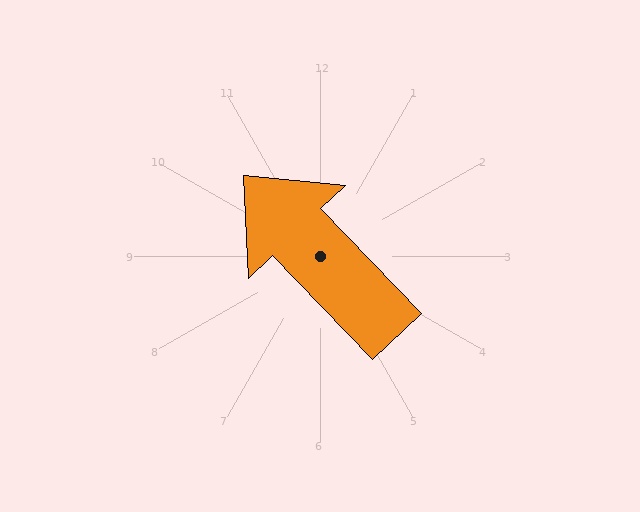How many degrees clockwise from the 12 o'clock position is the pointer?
Approximately 316 degrees.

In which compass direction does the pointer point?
Northwest.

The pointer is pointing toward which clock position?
Roughly 11 o'clock.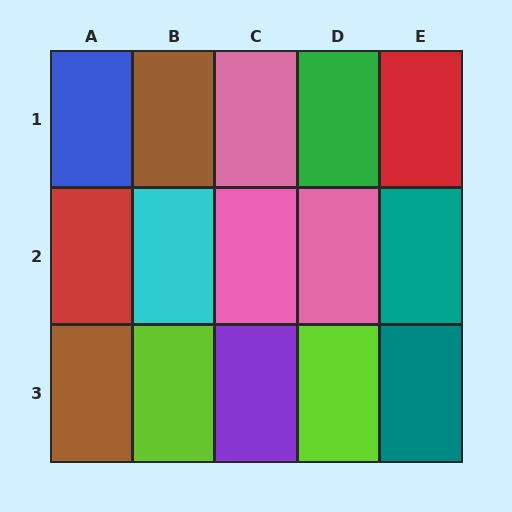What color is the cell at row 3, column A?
Brown.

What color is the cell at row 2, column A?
Red.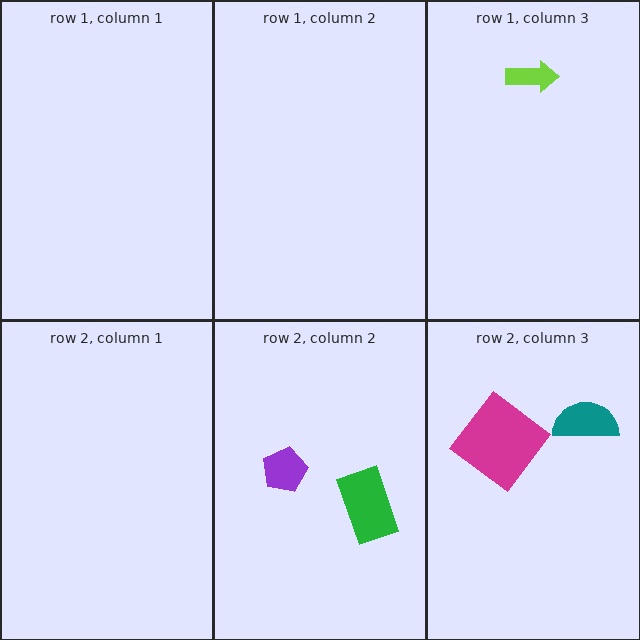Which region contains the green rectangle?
The row 2, column 2 region.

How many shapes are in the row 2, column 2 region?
2.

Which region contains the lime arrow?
The row 1, column 3 region.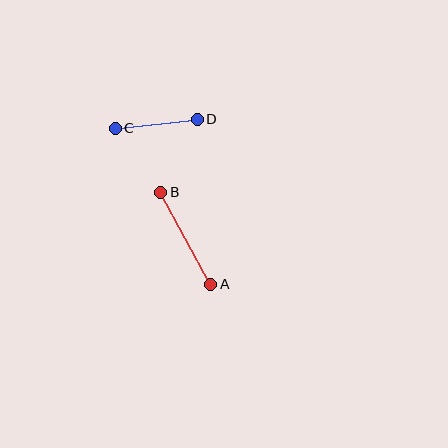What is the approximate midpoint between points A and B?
The midpoint is at approximately (186, 239) pixels.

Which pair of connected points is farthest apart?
Points A and B are farthest apart.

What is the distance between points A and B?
The distance is approximately 105 pixels.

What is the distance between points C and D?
The distance is approximately 83 pixels.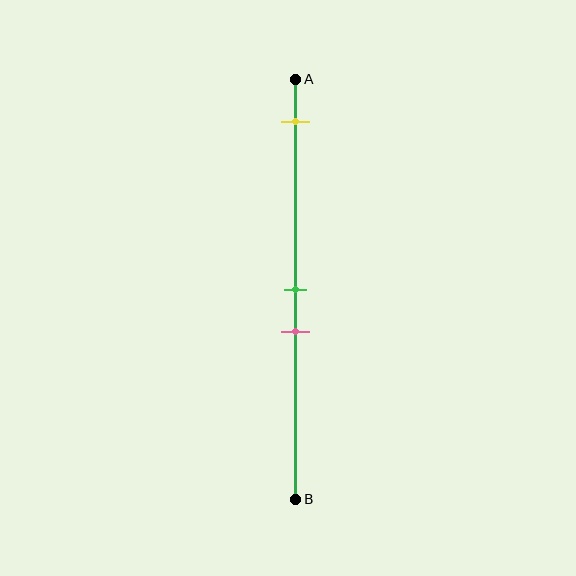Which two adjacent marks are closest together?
The green and pink marks are the closest adjacent pair.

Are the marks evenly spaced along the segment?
No, the marks are not evenly spaced.